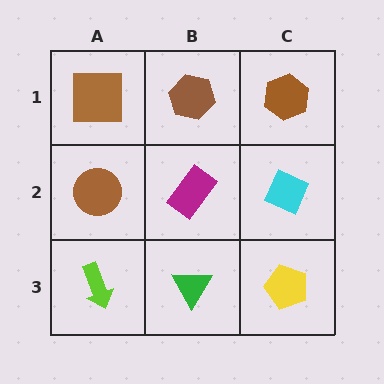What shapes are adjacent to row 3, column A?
A brown circle (row 2, column A), a green triangle (row 3, column B).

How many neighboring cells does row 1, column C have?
2.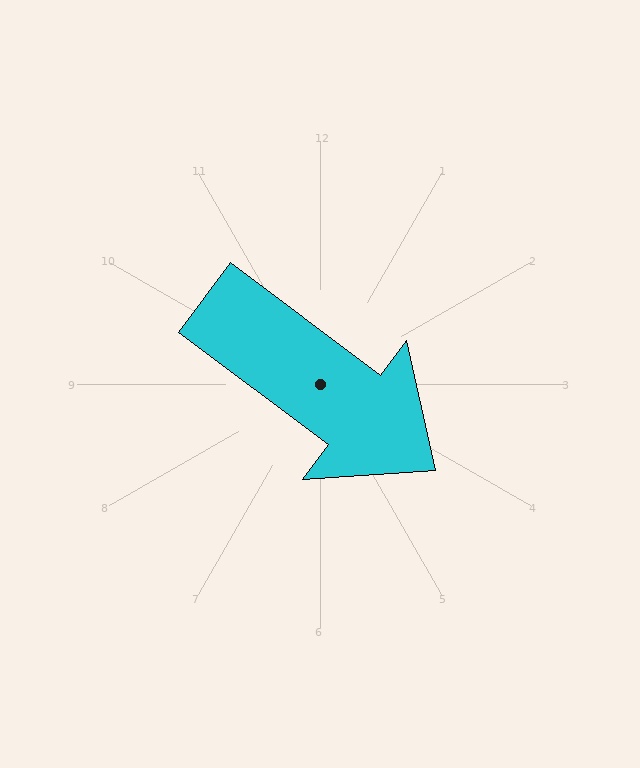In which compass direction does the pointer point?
Southeast.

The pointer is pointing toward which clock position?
Roughly 4 o'clock.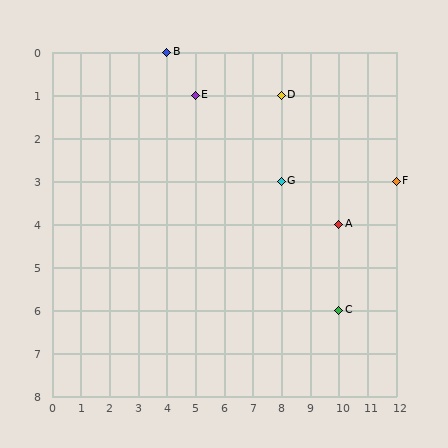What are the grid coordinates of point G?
Point G is at grid coordinates (8, 3).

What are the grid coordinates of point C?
Point C is at grid coordinates (10, 6).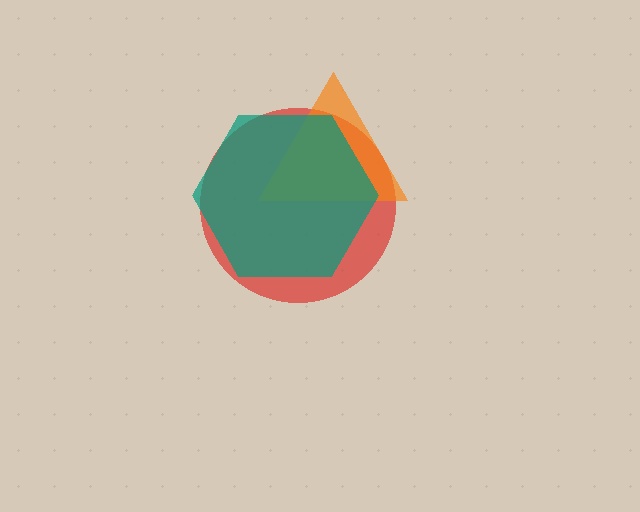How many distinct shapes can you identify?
There are 3 distinct shapes: a red circle, an orange triangle, a teal hexagon.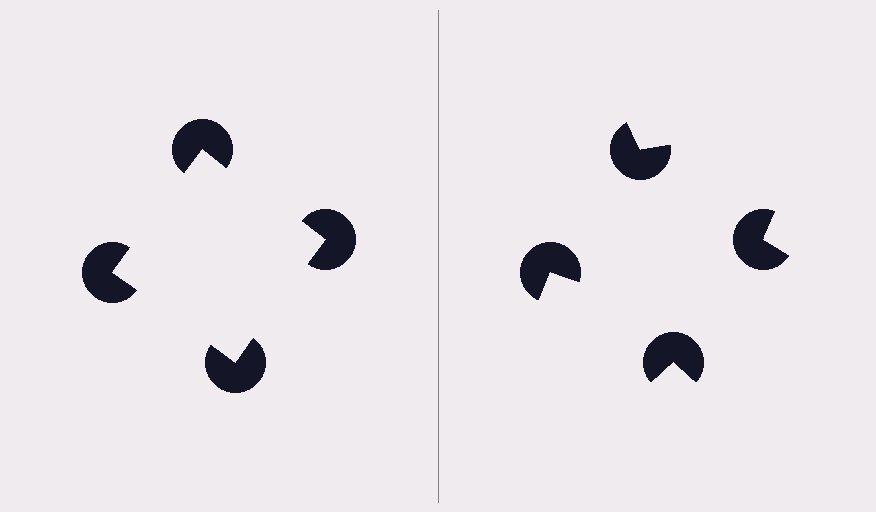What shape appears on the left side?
An illusory square.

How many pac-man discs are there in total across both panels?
8 — 4 on each side.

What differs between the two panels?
The pac-man discs are positioned identically on both sides; only the wedge orientations differ. On the left they align to a square; on the right they are misaligned.